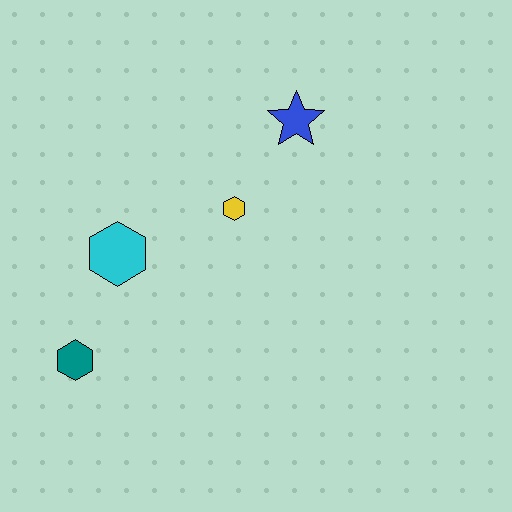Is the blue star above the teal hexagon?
Yes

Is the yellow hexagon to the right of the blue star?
No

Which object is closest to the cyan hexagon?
The teal hexagon is closest to the cyan hexagon.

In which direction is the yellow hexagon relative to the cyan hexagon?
The yellow hexagon is to the right of the cyan hexagon.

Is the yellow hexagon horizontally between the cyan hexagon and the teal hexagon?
No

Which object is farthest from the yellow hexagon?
The teal hexagon is farthest from the yellow hexagon.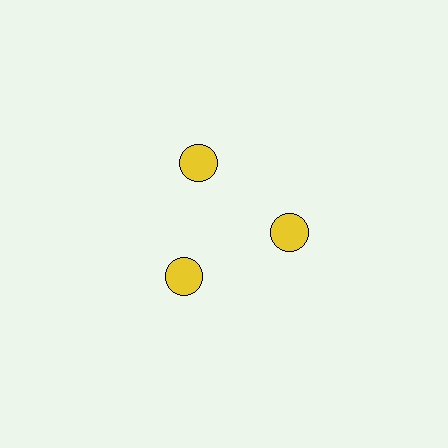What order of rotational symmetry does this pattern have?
This pattern has 3-fold rotational symmetry.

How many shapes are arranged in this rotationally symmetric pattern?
There are 3 shapes, arranged in 3 groups of 1.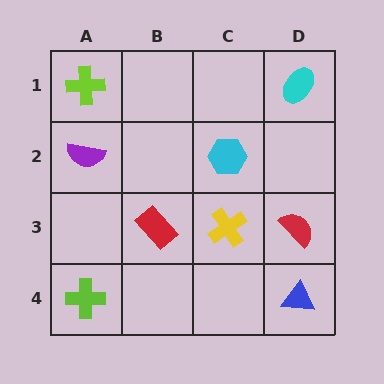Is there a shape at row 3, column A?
No, that cell is empty.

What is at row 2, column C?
A cyan hexagon.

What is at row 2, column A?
A purple semicircle.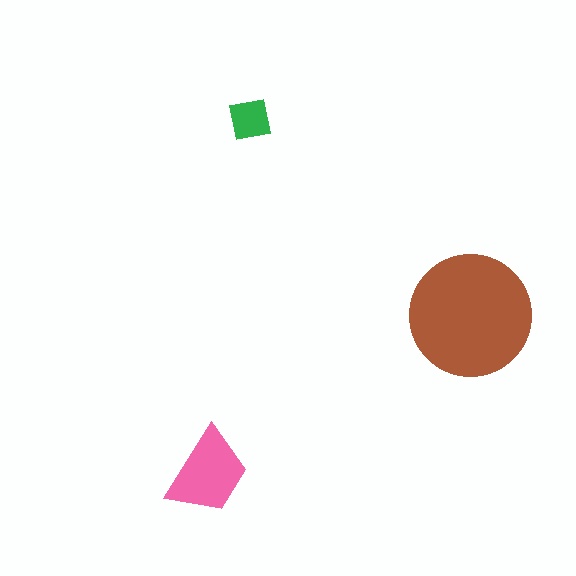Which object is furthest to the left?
The pink trapezoid is leftmost.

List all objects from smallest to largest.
The green square, the pink trapezoid, the brown circle.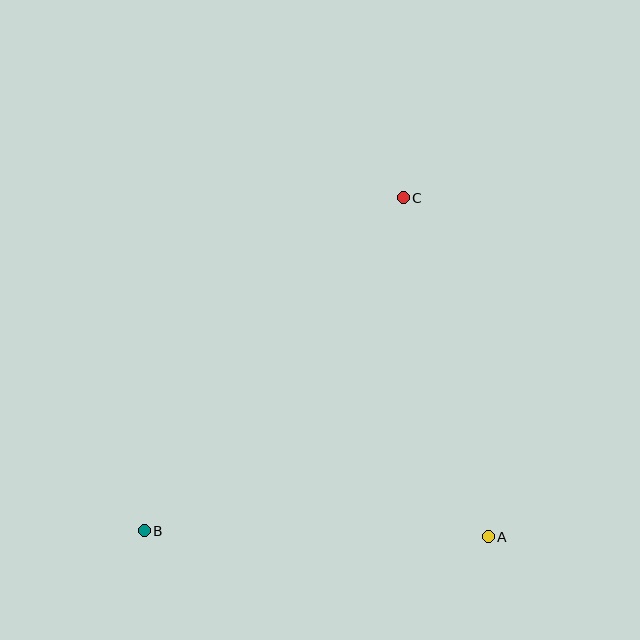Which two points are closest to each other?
Points A and B are closest to each other.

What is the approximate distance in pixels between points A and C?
The distance between A and C is approximately 350 pixels.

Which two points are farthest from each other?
Points B and C are farthest from each other.